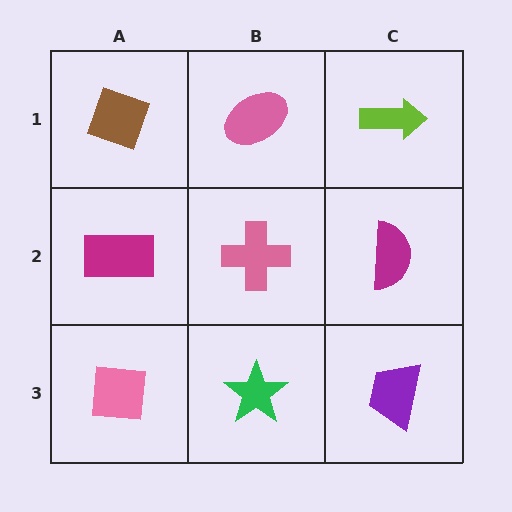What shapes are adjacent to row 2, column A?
A brown diamond (row 1, column A), a pink square (row 3, column A), a pink cross (row 2, column B).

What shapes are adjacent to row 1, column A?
A magenta rectangle (row 2, column A), a pink ellipse (row 1, column B).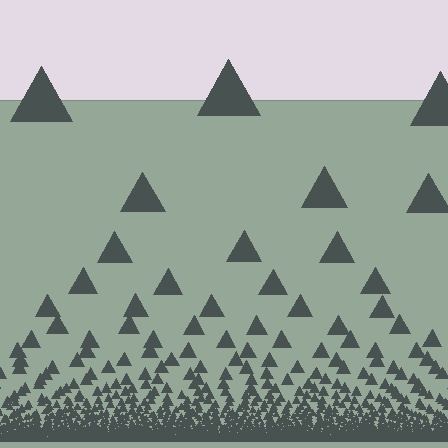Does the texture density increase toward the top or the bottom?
Density increases toward the bottom.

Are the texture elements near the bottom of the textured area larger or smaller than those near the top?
Smaller. The gradient is inverted — elements near the bottom are smaller and denser.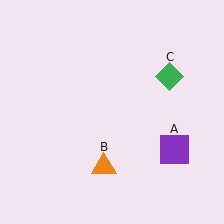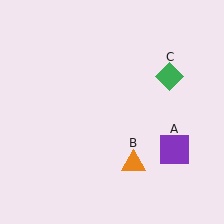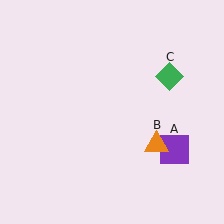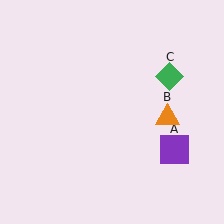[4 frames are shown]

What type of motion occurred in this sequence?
The orange triangle (object B) rotated counterclockwise around the center of the scene.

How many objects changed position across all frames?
1 object changed position: orange triangle (object B).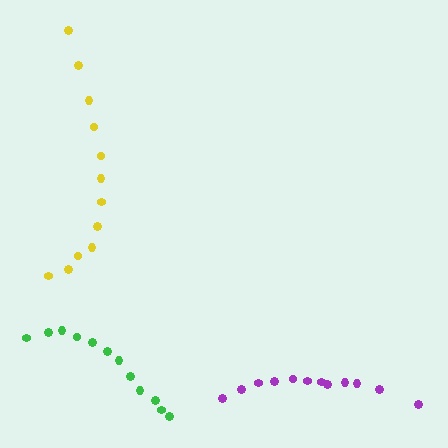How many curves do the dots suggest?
There are 3 distinct paths.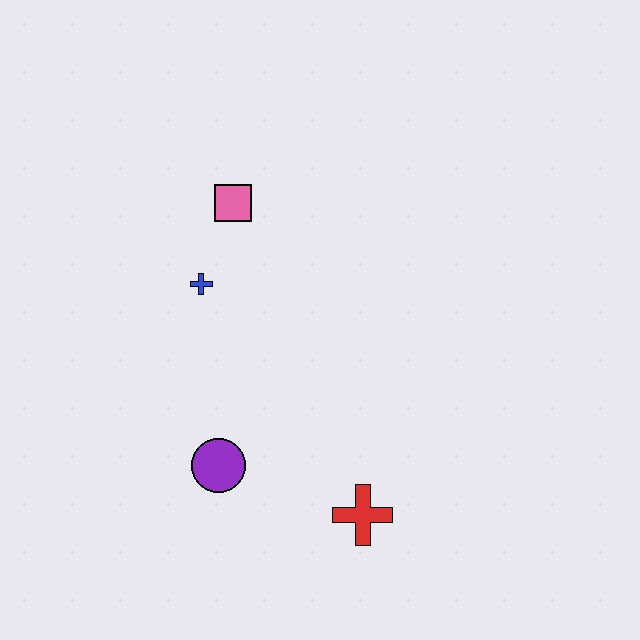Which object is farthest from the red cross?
The pink square is farthest from the red cross.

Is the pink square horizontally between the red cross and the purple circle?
Yes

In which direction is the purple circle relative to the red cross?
The purple circle is to the left of the red cross.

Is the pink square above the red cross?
Yes